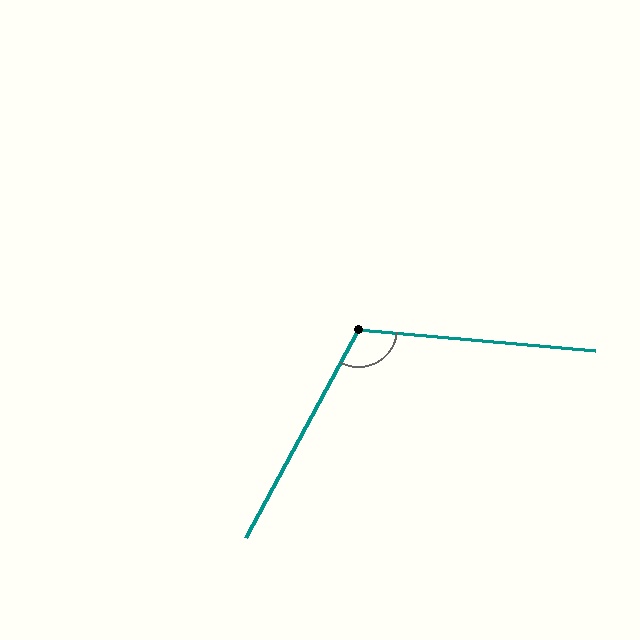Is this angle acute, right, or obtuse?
It is obtuse.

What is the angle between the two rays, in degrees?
Approximately 113 degrees.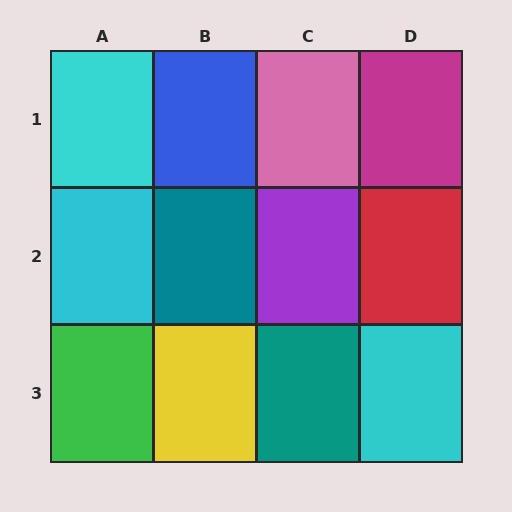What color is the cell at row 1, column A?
Cyan.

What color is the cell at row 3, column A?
Green.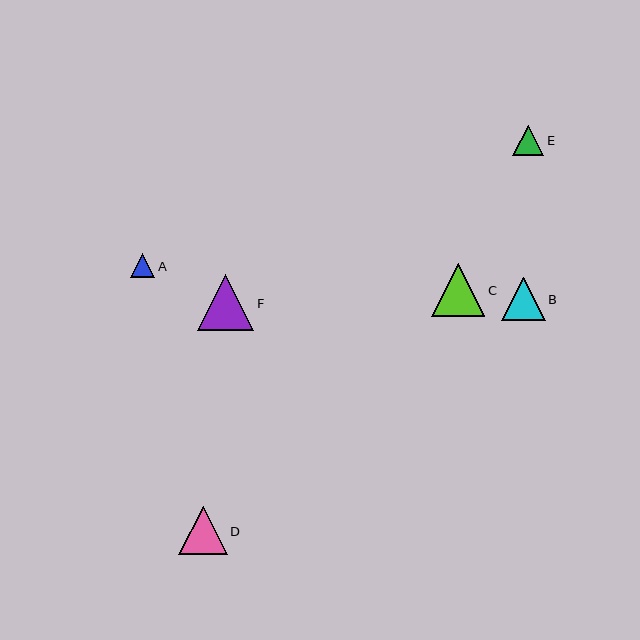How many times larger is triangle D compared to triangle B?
Triangle D is approximately 1.1 times the size of triangle B.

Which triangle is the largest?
Triangle F is the largest with a size of approximately 57 pixels.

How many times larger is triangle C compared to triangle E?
Triangle C is approximately 1.7 times the size of triangle E.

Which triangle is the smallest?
Triangle A is the smallest with a size of approximately 24 pixels.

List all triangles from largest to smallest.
From largest to smallest: F, C, D, B, E, A.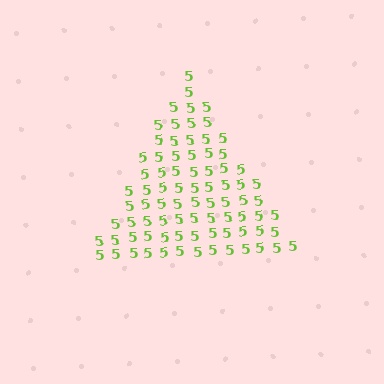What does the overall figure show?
The overall figure shows a triangle.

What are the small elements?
The small elements are digit 5's.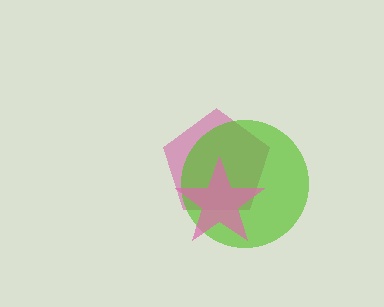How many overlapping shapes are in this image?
There are 3 overlapping shapes in the image.